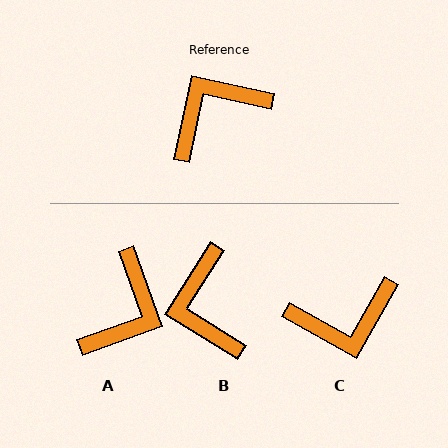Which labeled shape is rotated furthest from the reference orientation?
C, about 163 degrees away.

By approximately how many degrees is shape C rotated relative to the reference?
Approximately 163 degrees counter-clockwise.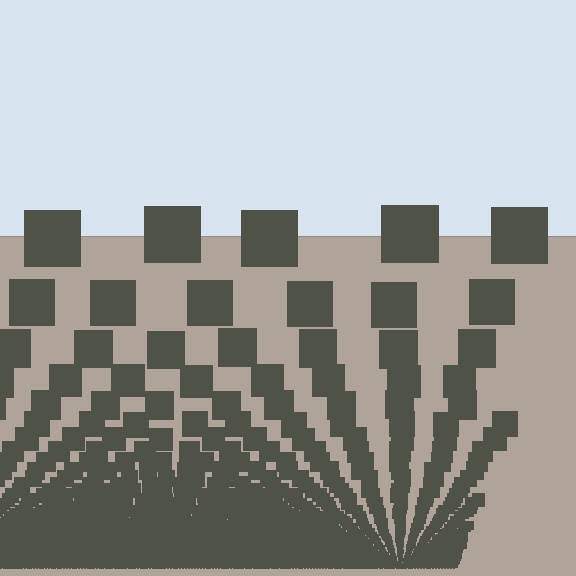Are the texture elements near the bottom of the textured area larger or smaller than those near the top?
Smaller. The gradient is inverted — elements near the bottom are smaller and denser.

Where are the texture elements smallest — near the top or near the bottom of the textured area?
Near the bottom.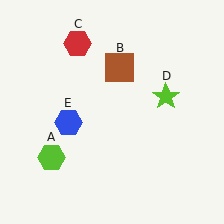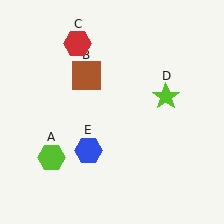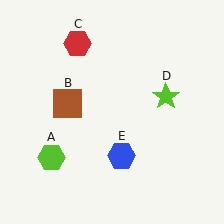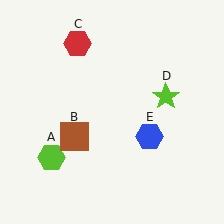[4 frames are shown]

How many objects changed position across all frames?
2 objects changed position: brown square (object B), blue hexagon (object E).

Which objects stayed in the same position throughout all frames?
Lime hexagon (object A) and red hexagon (object C) and lime star (object D) remained stationary.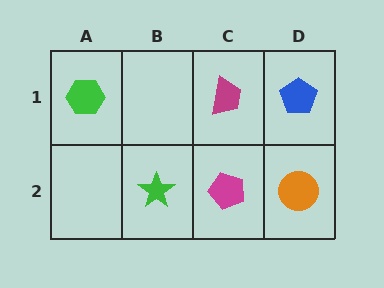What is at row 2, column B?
A green star.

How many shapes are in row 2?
3 shapes.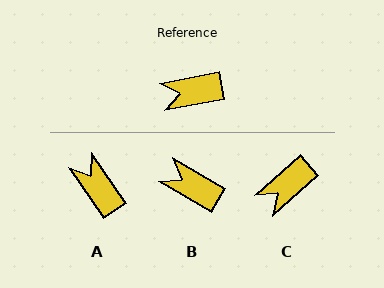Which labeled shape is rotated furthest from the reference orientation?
A, about 67 degrees away.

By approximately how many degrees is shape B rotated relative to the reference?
Approximately 41 degrees clockwise.